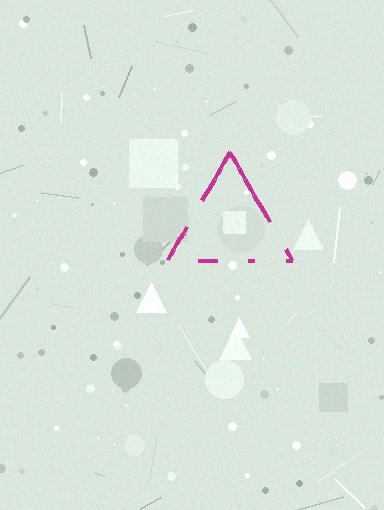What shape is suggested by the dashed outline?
The dashed outline suggests a triangle.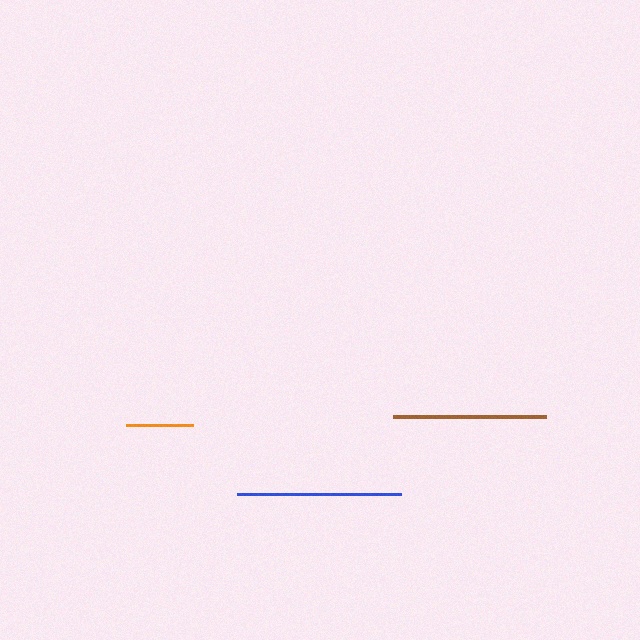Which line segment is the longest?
The blue line is the longest at approximately 164 pixels.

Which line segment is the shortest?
The orange line is the shortest at approximately 67 pixels.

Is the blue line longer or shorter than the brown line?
The blue line is longer than the brown line.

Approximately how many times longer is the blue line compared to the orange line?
The blue line is approximately 2.5 times the length of the orange line.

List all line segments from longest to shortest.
From longest to shortest: blue, brown, orange.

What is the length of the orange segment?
The orange segment is approximately 67 pixels long.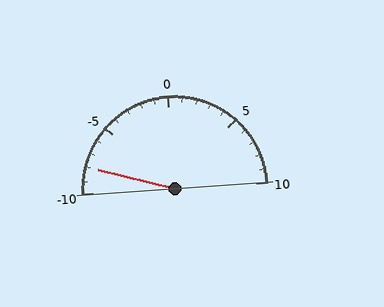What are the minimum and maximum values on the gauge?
The gauge ranges from -10 to 10.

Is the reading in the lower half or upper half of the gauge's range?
The reading is in the lower half of the range (-10 to 10).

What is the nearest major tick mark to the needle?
The nearest major tick mark is -10.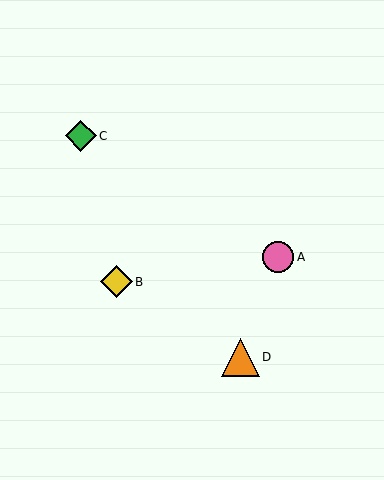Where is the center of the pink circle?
The center of the pink circle is at (278, 257).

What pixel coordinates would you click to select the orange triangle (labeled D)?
Click at (240, 357) to select the orange triangle D.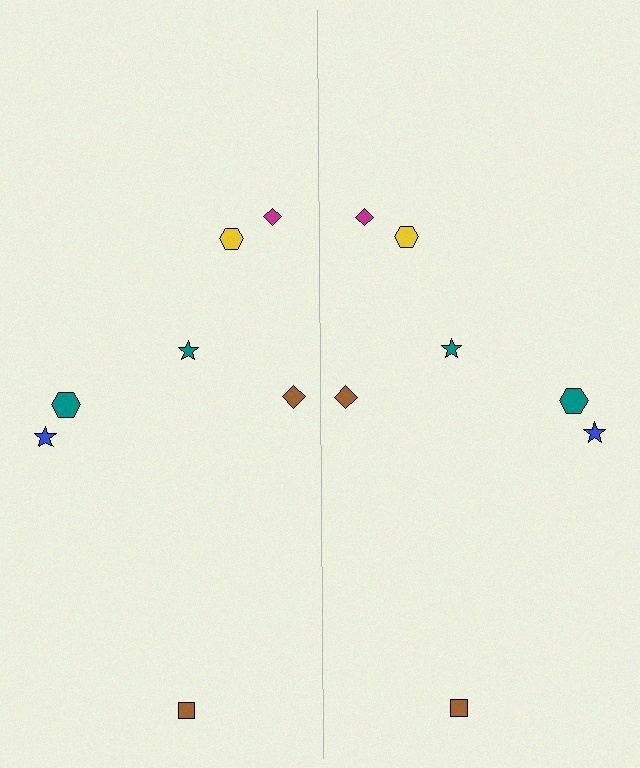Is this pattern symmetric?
Yes, this pattern has bilateral (reflection) symmetry.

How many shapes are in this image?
There are 14 shapes in this image.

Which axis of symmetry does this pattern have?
The pattern has a vertical axis of symmetry running through the center of the image.